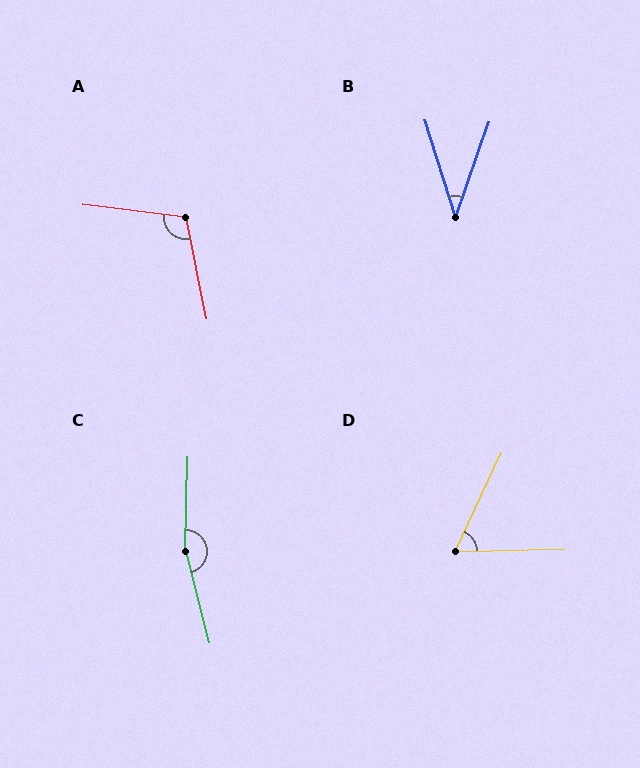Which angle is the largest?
C, at approximately 164 degrees.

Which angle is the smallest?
B, at approximately 37 degrees.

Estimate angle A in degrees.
Approximately 108 degrees.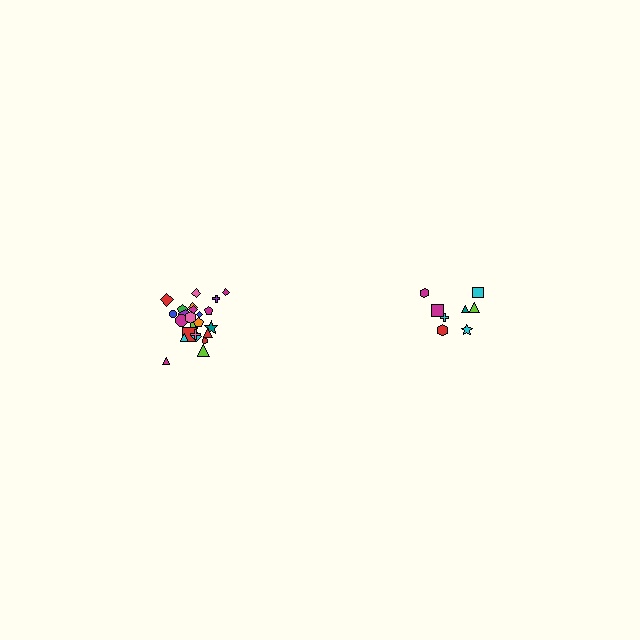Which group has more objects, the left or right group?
The left group.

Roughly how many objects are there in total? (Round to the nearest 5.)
Roughly 35 objects in total.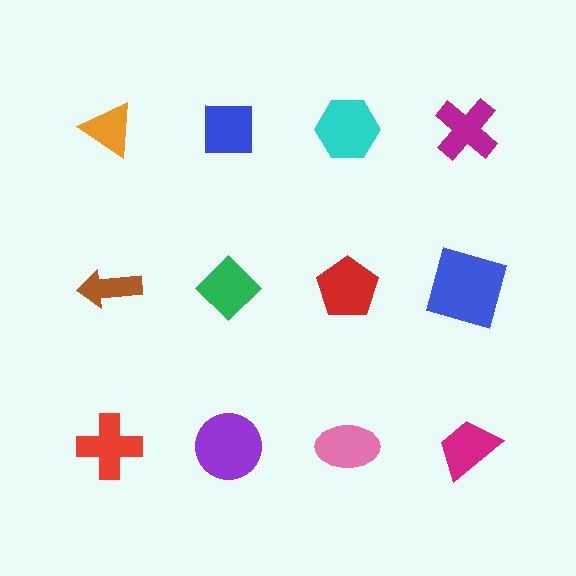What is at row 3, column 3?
A pink ellipse.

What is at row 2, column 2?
A green diamond.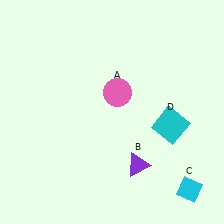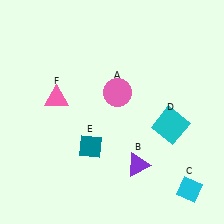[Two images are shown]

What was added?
A teal diamond (E), a pink triangle (F) were added in Image 2.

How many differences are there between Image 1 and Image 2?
There are 2 differences between the two images.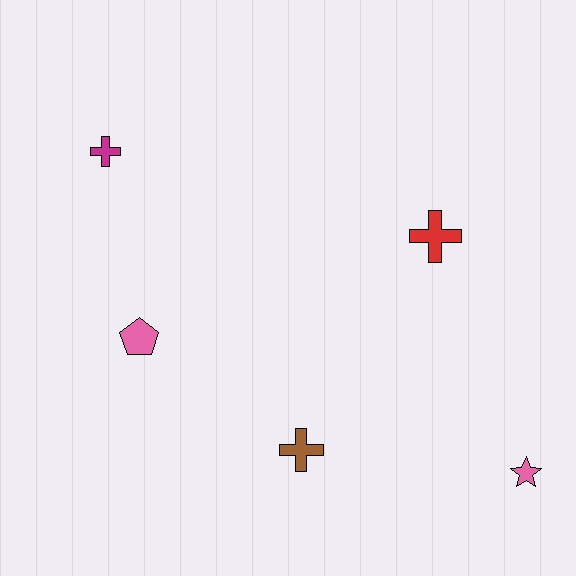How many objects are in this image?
There are 5 objects.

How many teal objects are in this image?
There are no teal objects.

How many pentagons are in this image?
There is 1 pentagon.